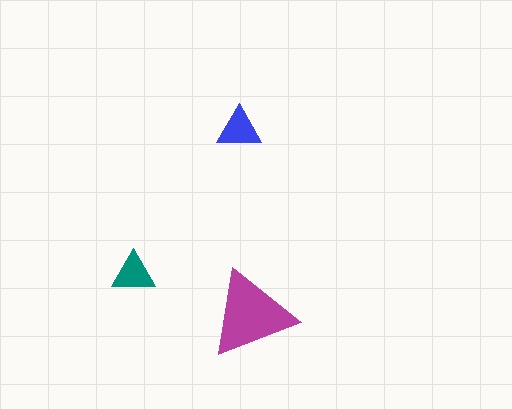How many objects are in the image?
There are 3 objects in the image.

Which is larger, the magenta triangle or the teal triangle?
The magenta one.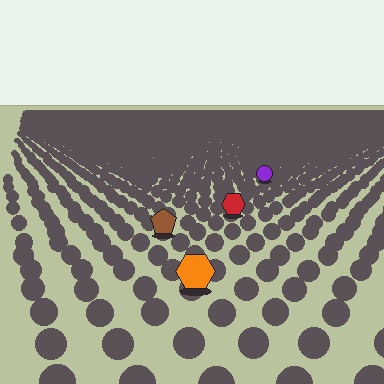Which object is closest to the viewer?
The orange hexagon is closest. The texture marks near it are larger and more spread out.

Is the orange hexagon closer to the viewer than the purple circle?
Yes. The orange hexagon is closer — you can tell from the texture gradient: the ground texture is coarser near it.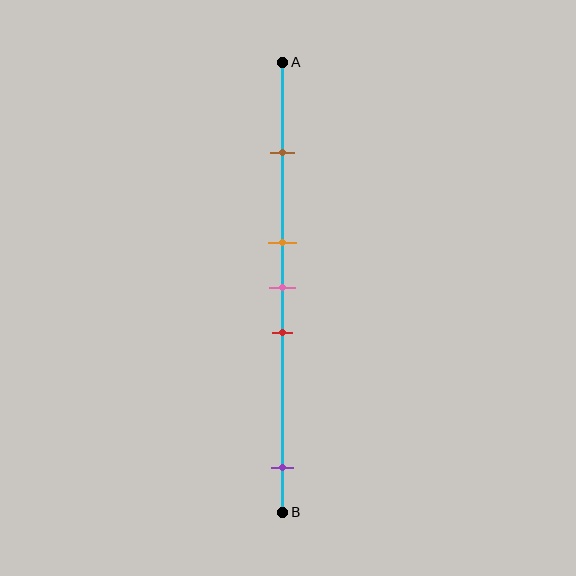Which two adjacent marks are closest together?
The orange and pink marks are the closest adjacent pair.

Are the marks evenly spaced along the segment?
No, the marks are not evenly spaced.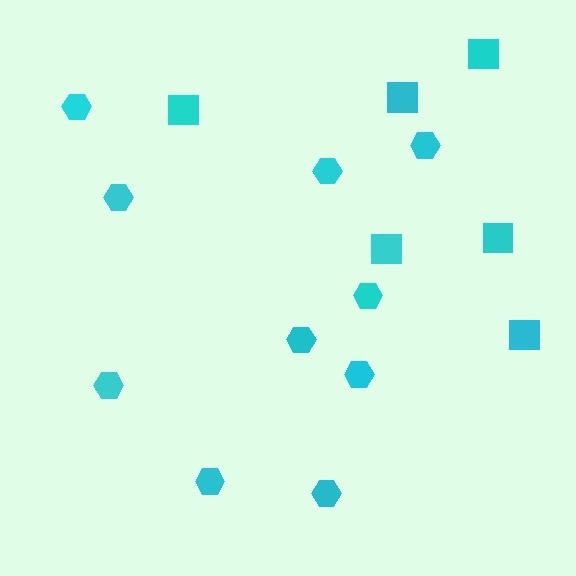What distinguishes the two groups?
There are 2 groups: one group of hexagons (10) and one group of squares (6).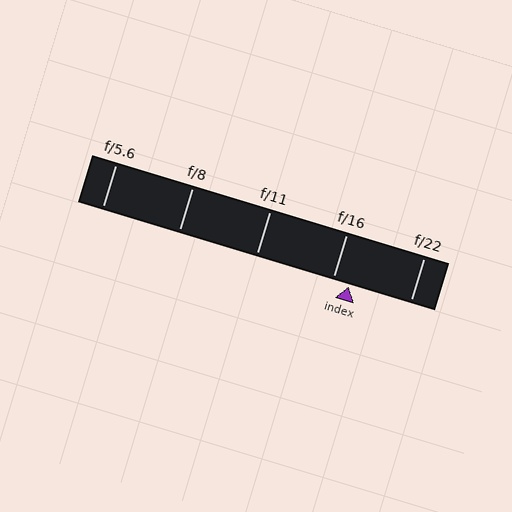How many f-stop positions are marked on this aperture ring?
There are 5 f-stop positions marked.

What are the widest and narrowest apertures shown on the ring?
The widest aperture shown is f/5.6 and the narrowest is f/22.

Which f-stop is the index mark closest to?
The index mark is closest to f/16.